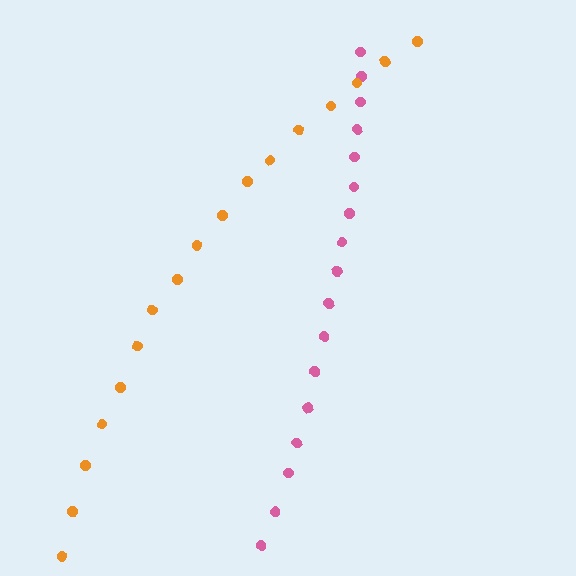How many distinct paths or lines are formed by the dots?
There are 2 distinct paths.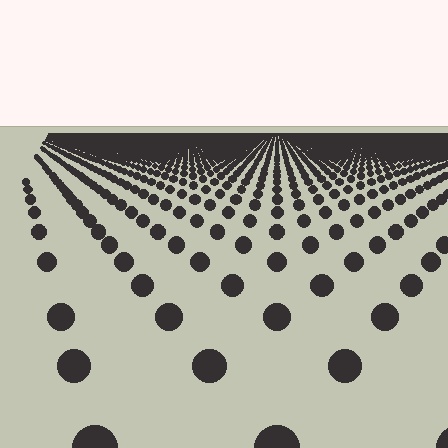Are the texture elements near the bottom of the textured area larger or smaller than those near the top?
Larger. Near the bottom, elements are closer to the viewer and appear at a bigger on-screen size.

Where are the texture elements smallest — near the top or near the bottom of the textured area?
Near the top.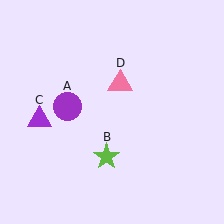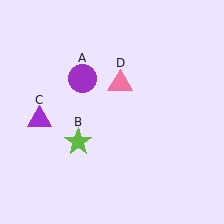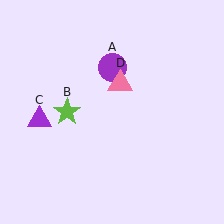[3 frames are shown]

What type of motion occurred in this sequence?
The purple circle (object A), lime star (object B) rotated clockwise around the center of the scene.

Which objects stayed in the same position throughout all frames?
Purple triangle (object C) and pink triangle (object D) remained stationary.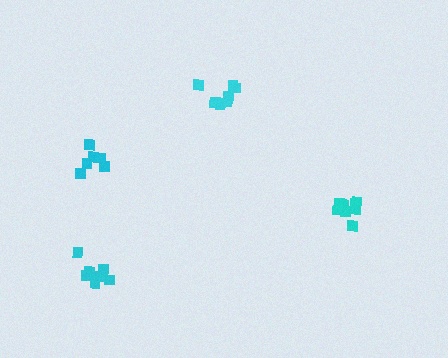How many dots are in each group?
Group 1: 7 dots, Group 2: 9 dots, Group 3: 10 dots, Group 4: 9 dots (35 total).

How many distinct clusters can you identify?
There are 4 distinct clusters.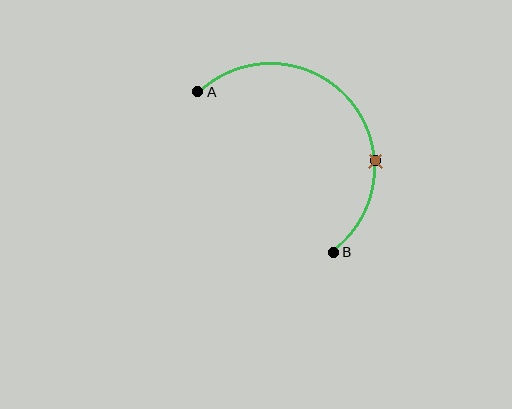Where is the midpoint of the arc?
The arc midpoint is the point on the curve farthest from the straight line joining A and B. It sits above and to the right of that line.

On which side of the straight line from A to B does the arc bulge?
The arc bulges above and to the right of the straight line connecting A and B.